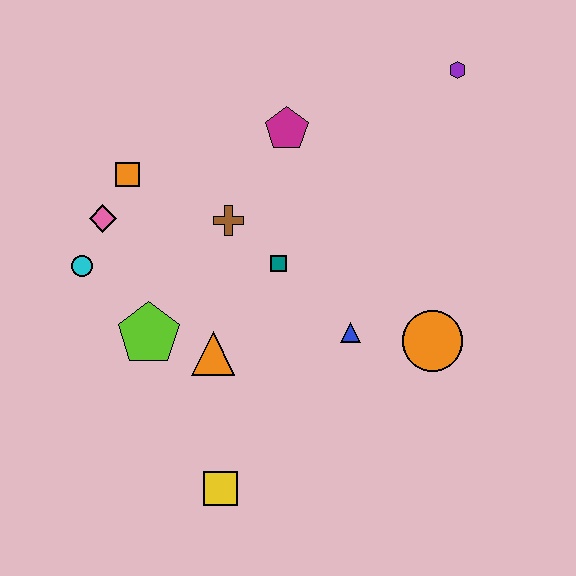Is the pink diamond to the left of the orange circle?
Yes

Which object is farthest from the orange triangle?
The purple hexagon is farthest from the orange triangle.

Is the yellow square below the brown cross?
Yes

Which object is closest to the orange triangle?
The lime pentagon is closest to the orange triangle.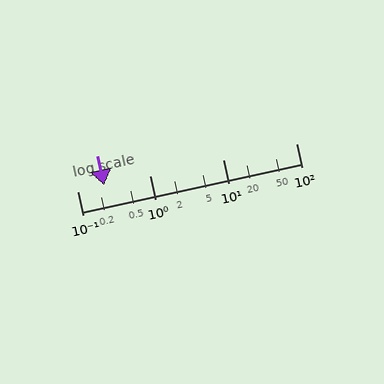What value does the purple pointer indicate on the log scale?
The pointer indicates approximately 0.23.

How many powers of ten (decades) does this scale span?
The scale spans 3 decades, from 0.1 to 100.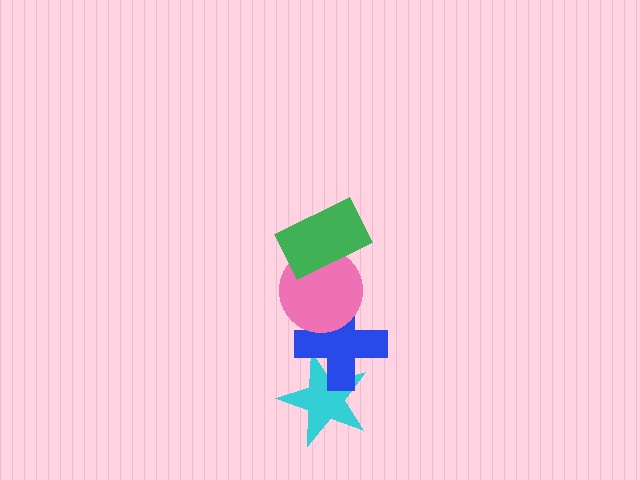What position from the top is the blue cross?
The blue cross is 3rd from the top.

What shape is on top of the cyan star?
The blue cross is on top of the cyan star.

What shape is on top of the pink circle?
The green rectangle is on top of the pink circle.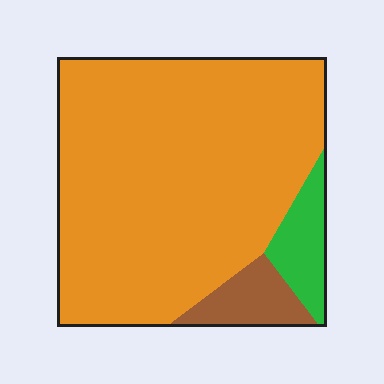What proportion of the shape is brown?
Brown covers 8% of the shape.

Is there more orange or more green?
Orange.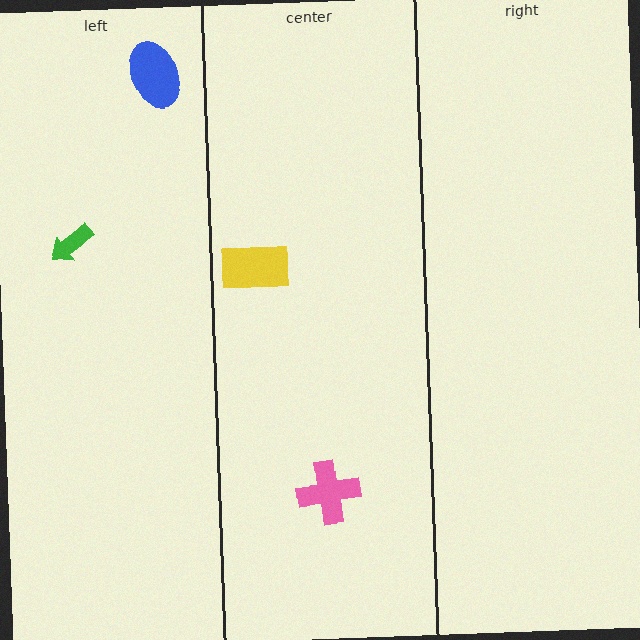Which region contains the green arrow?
The left region.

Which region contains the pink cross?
The center region.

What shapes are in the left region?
The green arrow, the blue ellipse.